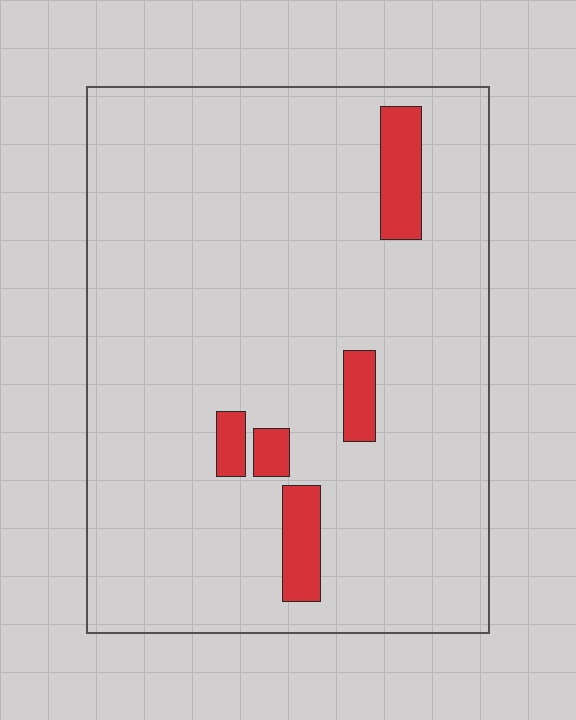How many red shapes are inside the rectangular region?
5.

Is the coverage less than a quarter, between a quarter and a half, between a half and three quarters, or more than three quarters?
Less than a quarter.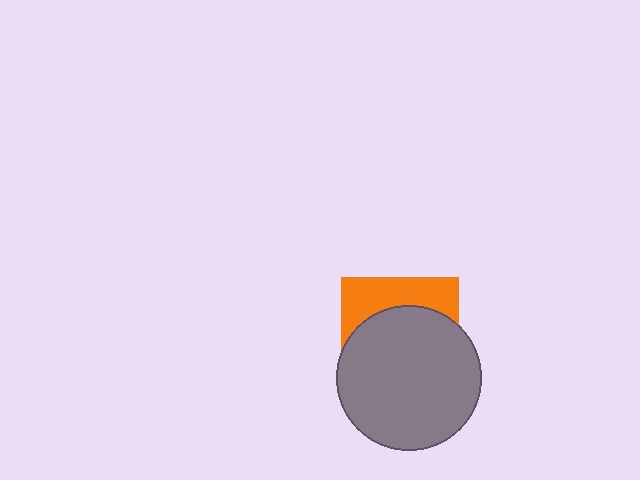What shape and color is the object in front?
The object in front is a gray circle.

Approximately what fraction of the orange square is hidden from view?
Roughly 68% of the orange square is hidden behind the gray circle.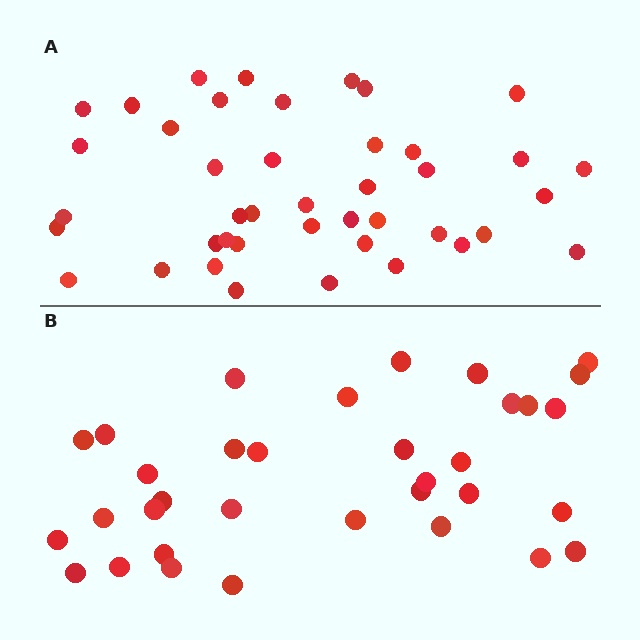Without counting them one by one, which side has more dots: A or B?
Region A (the top region) has more dots.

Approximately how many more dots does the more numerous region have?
Region A has roughly 8 or so more dots than region B.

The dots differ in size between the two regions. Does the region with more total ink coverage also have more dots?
No. Region B has more total ink coverage because its dots are larger, but region A actually contains more individual dots. Total area can be misleading — the number of items is what matters here.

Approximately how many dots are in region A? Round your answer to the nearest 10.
About 40 dots. (The exact count is 42, which rounds to 40.)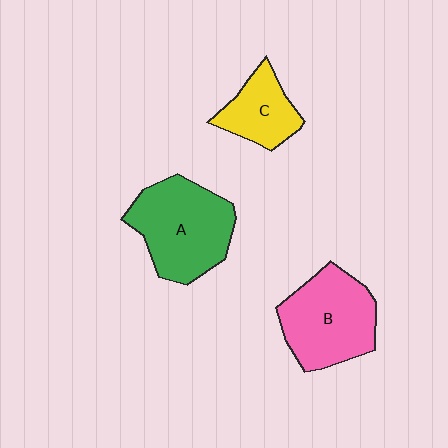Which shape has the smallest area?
Shape C (yellow).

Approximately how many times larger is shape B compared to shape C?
Approximately 1.7 times.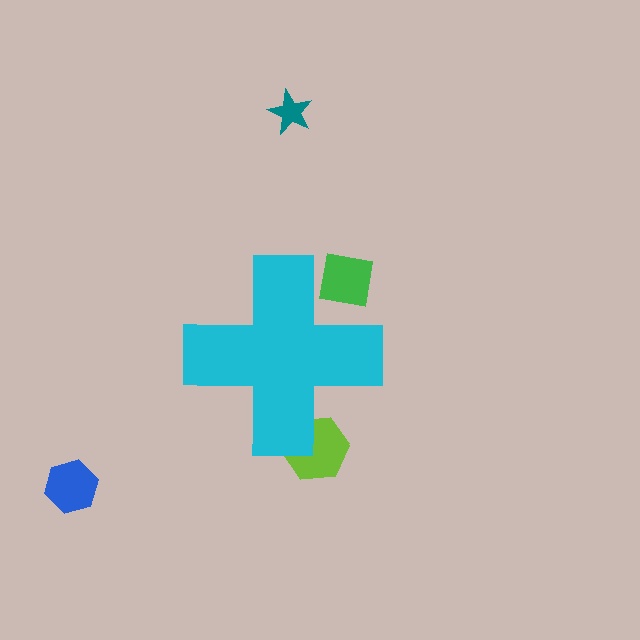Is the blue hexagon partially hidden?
No, the blue hexagon is fully visible.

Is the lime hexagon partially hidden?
Yes, the lime hexagon is partially hidden behind the cyan cross.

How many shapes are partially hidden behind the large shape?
2 shapes are partially hidden.